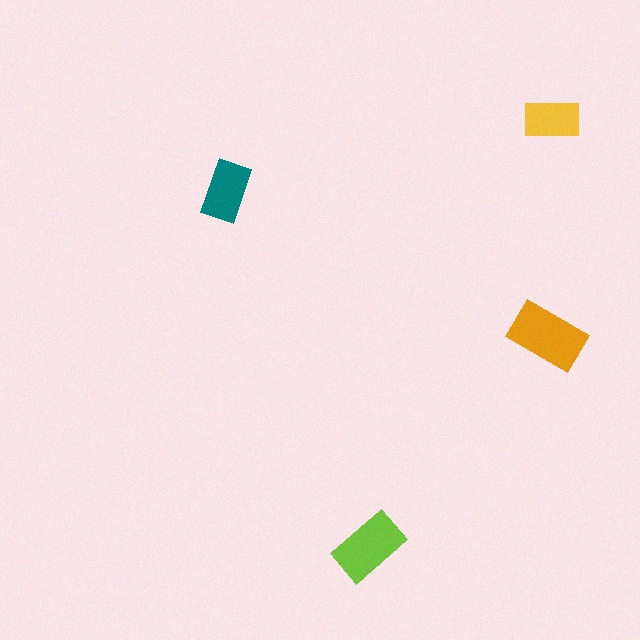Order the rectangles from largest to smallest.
the orange one, the lime one, the teal one, the yellow one.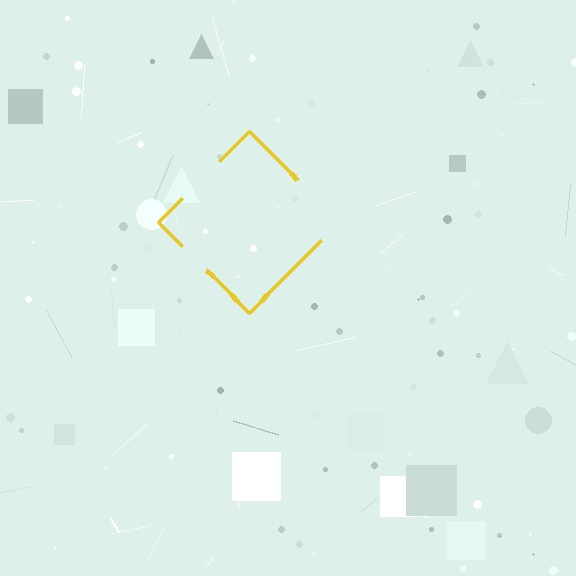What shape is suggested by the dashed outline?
The dashed outline suggests a diamond.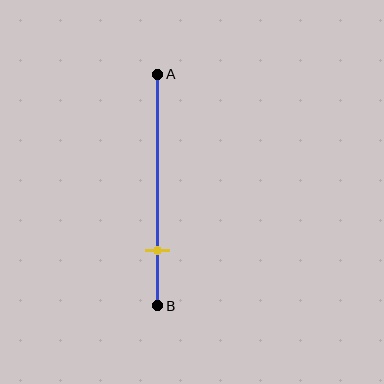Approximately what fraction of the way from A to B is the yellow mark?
The yellow mark is approximately 75% of the way from A to B.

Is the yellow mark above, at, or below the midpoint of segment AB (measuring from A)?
The yellow mark is below the midpoint of segment AB.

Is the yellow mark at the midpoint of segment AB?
No, the mark is at about 75% from A, not at the 50% midpoint.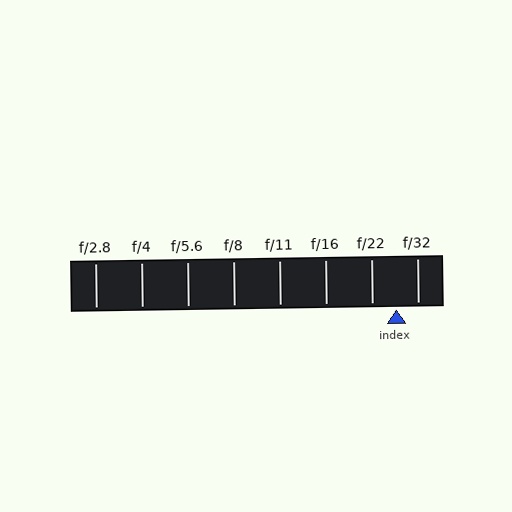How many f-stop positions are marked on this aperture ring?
There are 8 f-stop positions marked.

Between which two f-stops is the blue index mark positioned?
The index mark is between f/22 and f/32.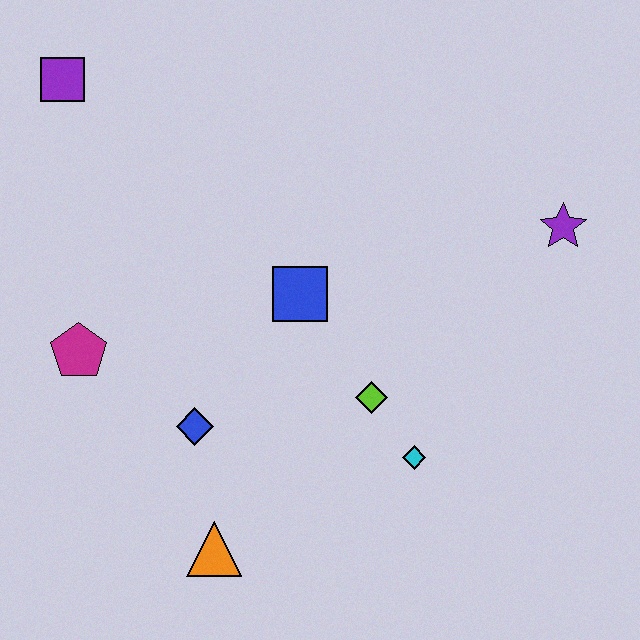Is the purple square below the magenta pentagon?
No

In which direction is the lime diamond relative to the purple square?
The lime diamond is below the purple square.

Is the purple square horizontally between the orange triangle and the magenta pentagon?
No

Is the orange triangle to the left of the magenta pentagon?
No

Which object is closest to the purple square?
The magenta pentagon is closest to the purple square.